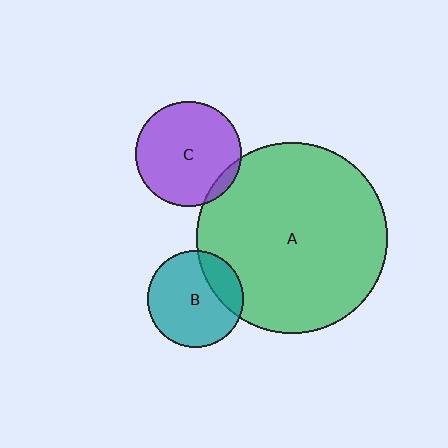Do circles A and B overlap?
Yes.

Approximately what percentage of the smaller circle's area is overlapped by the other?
Approximately 25%.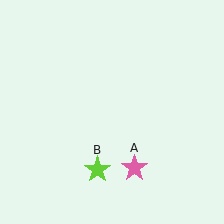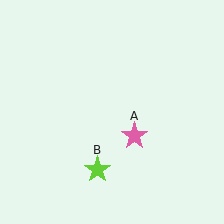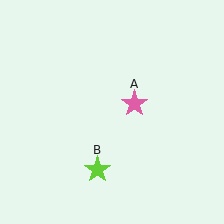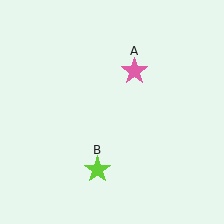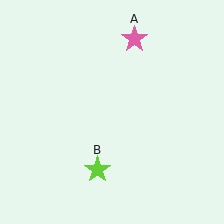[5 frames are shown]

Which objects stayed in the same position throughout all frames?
Lime star (object B) remained stationary.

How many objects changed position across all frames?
1 object changed position: pink star (object A).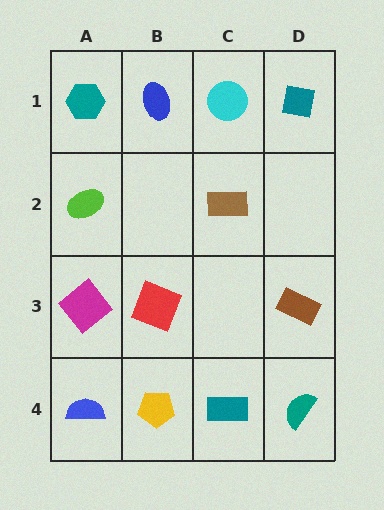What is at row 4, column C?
A teal rectangle.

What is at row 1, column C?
A cyan circle.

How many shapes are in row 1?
4 shapes.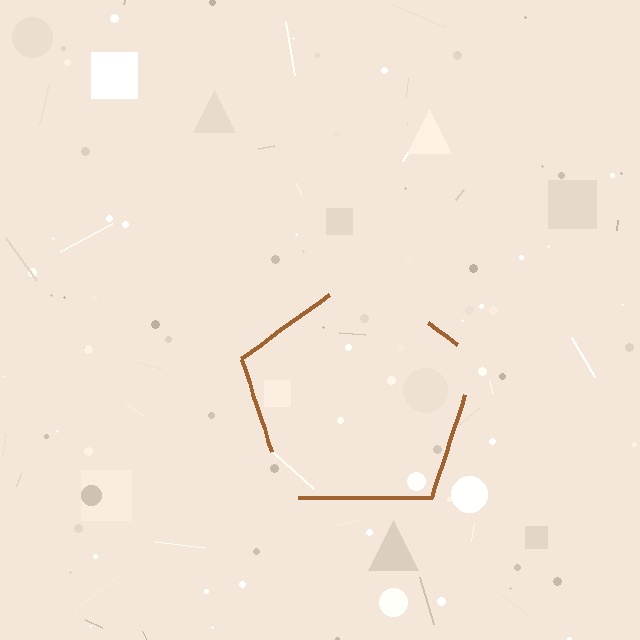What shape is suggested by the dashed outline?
The dashed outline suggests a pentagon.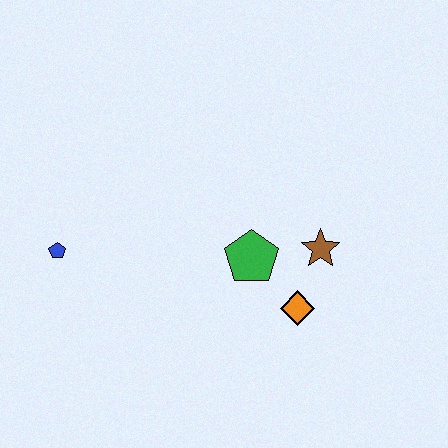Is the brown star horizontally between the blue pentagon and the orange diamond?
No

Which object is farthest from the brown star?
The blue pentagon is farthest from the brown star.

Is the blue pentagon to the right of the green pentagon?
No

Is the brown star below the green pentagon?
No